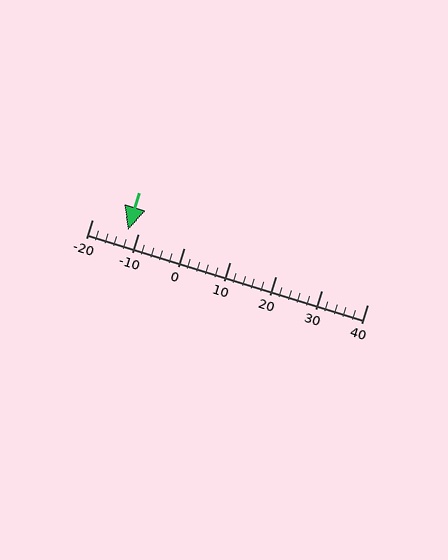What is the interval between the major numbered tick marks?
The major tick marks are spaced 10 units apart.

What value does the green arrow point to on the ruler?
The green arrow points to approximately -12.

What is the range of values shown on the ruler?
The ruler shows values from -20 to 40.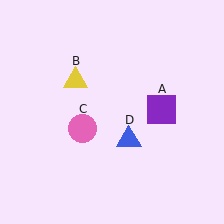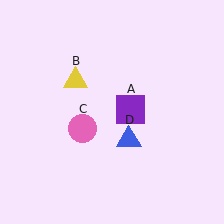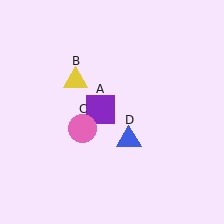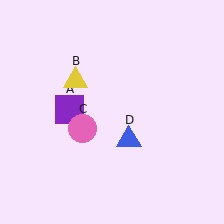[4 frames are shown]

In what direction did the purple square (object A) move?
The purple square (object A) moved left.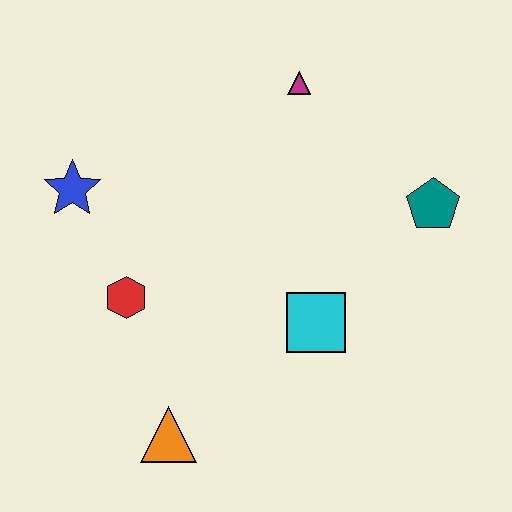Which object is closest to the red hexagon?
The blue star is closest to the red hexagon.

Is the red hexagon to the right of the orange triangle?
No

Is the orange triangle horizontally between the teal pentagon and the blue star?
Yes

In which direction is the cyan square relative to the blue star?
The cyan square is to the right of the blue star.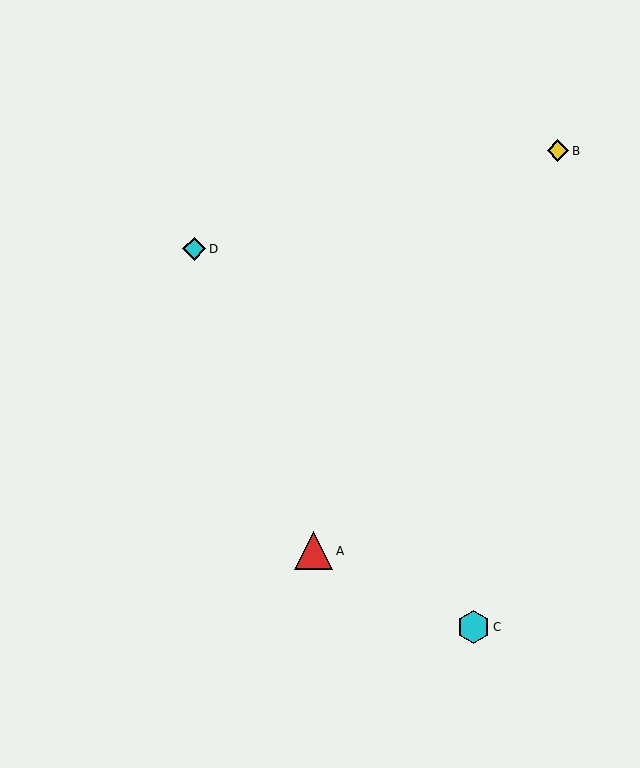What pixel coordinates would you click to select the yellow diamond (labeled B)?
Click at (558, 151) to select the yellow diamond B.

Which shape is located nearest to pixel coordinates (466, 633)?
The cyan hexagon (labeled C) at (473, 627) is nearest to that location.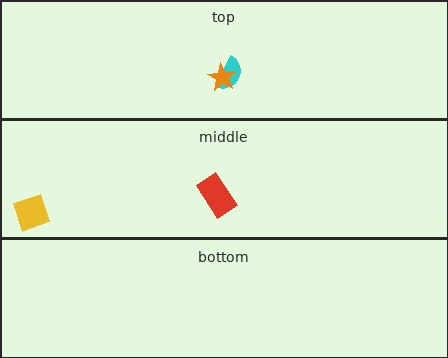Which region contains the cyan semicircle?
The top region.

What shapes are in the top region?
The cyan semicircle, the orange star.